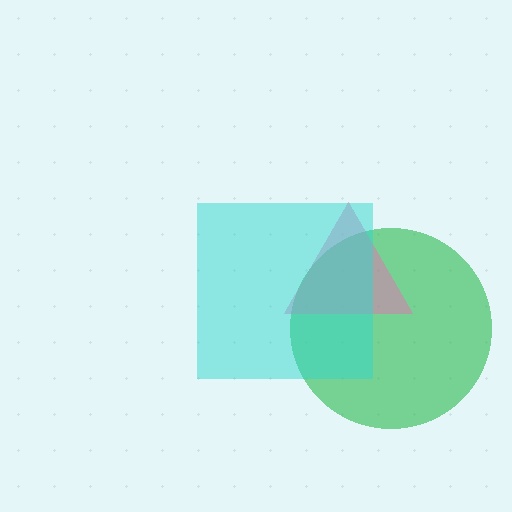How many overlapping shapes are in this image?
There are 3 overlapping shapes in the image.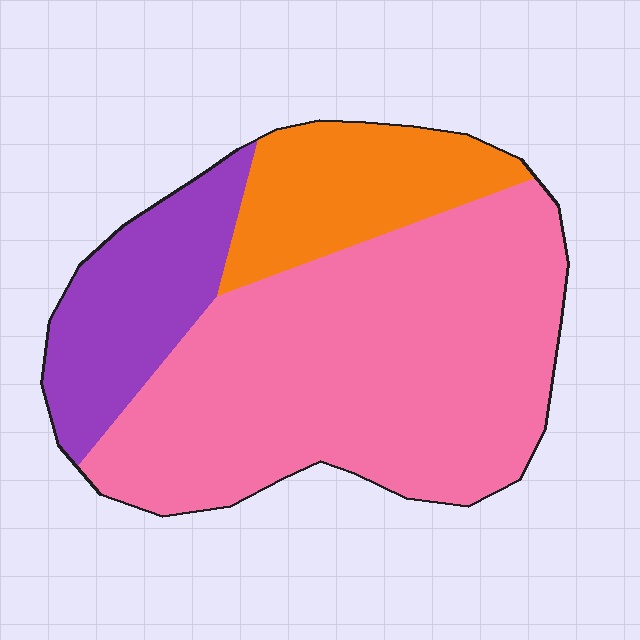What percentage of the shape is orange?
Orange covers roughly 20% of the shape.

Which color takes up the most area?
Pink, at roughly 65%.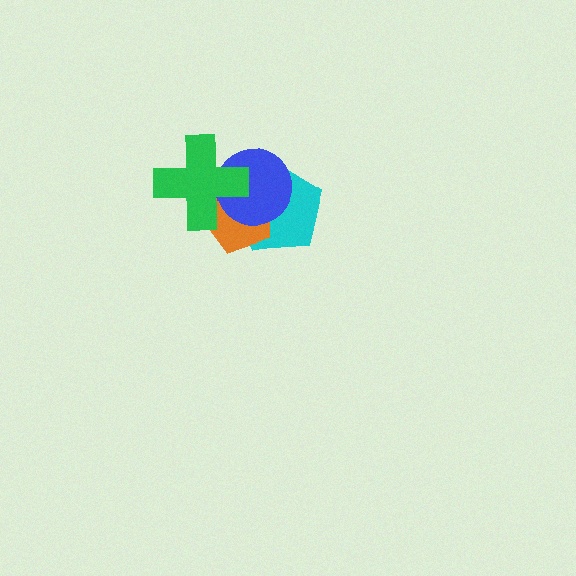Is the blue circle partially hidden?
Yes, it is partially covered by another shape.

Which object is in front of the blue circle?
The green cross is in front of the blue circle.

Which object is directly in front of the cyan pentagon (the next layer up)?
The orange pentagon is directly in front of the cyan pentagon.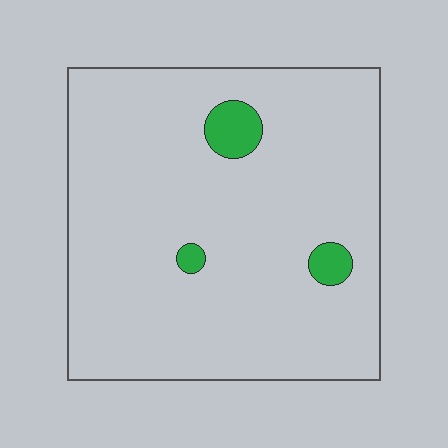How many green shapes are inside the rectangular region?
3.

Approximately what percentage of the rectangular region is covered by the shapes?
Approximately 5%.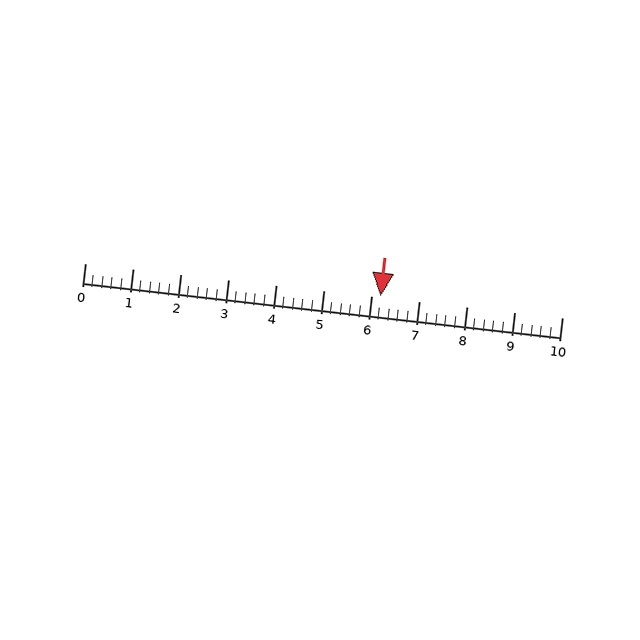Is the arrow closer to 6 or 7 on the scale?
The arrow is closer to 6.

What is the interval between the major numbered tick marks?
The major tick marks are spaced 1 units apart.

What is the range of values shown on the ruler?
The ruler shows values from 0 to 10.